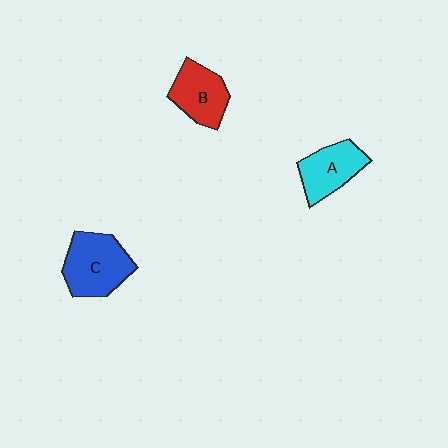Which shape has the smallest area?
Shape A (cyan).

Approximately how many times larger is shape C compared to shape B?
Approximately 1.3 times.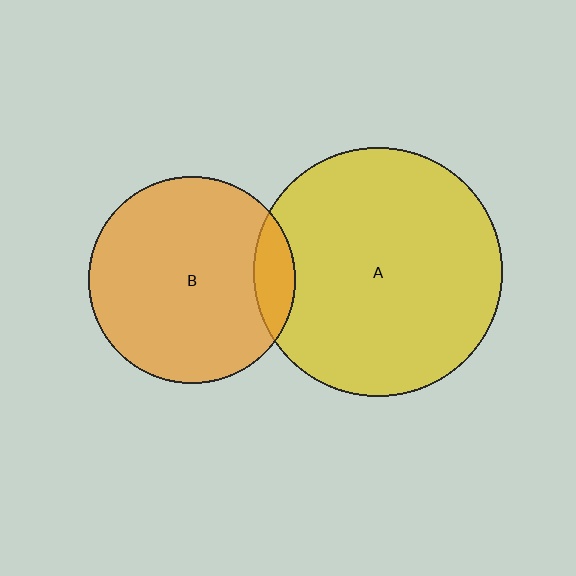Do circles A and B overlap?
Yes.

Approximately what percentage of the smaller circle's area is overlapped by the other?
Approximately 10%.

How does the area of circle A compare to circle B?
Approximately 1.5 times.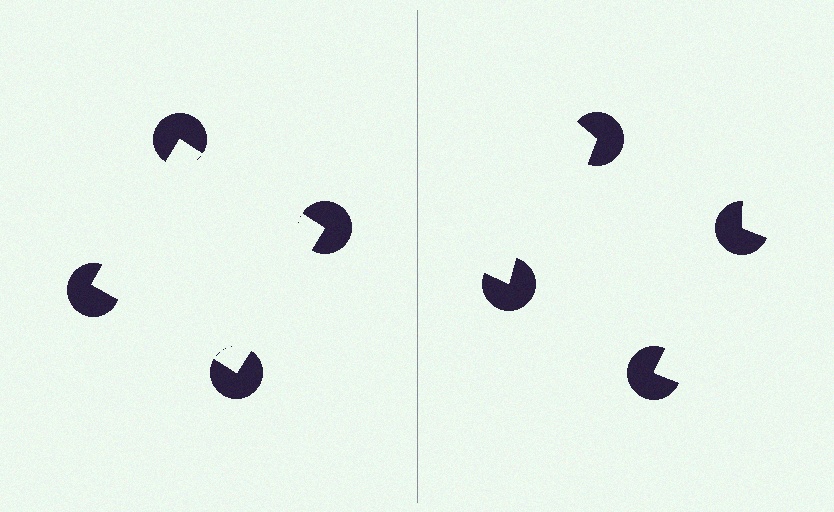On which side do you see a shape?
An illusory square appears on the left side. On the right side the wedge cuts are rotated, so no coherent shape forms.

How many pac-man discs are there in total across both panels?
8 — 4 on each side.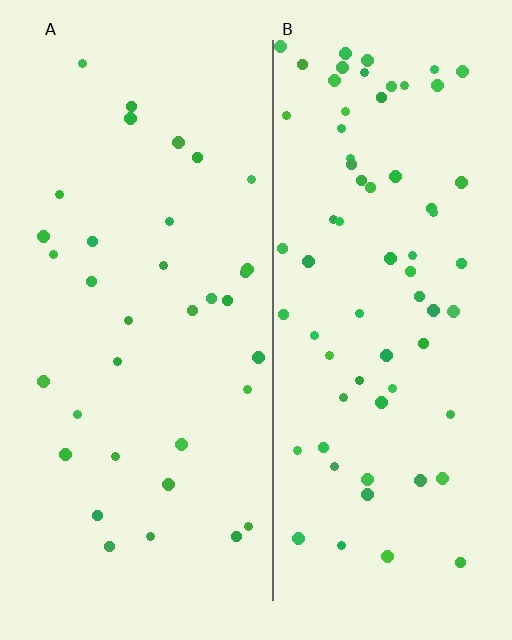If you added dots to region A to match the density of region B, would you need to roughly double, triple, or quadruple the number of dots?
Approximately double.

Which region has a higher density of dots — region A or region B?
B (the right).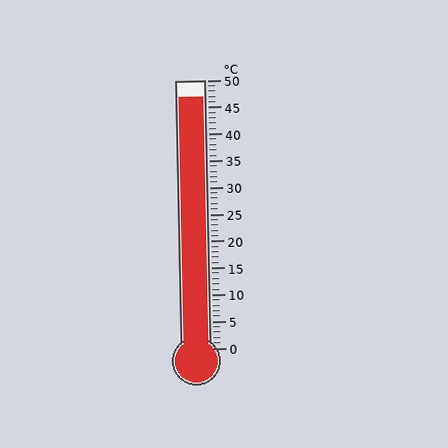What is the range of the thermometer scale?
The thermometer scale ranges from 0°C to 50°C.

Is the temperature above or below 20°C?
The temperature is above 20°C.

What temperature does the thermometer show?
The thermometer shows approximately 47°C.